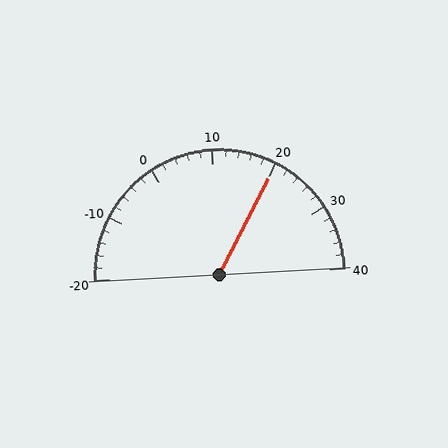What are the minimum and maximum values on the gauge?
The gauge ranges from -20 to 40.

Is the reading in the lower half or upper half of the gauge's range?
The reading is in the upper half of the range (-20 to 40).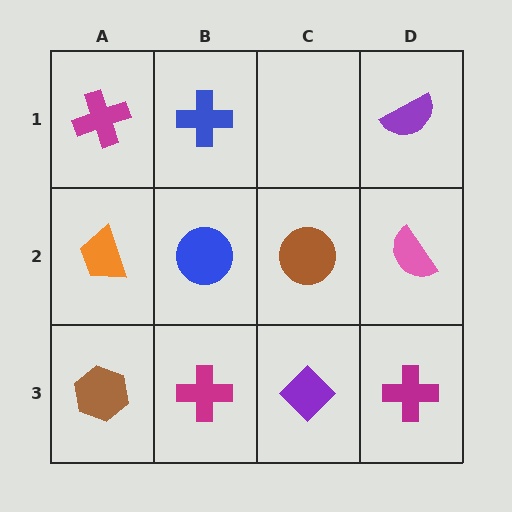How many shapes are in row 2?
4 shapes.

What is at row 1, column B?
A blue cross.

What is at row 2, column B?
A blue circle.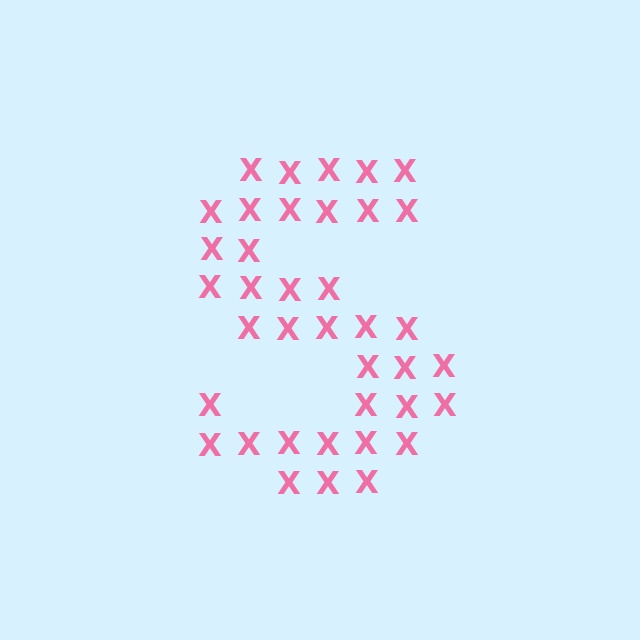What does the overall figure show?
The overall figure shows the letter S.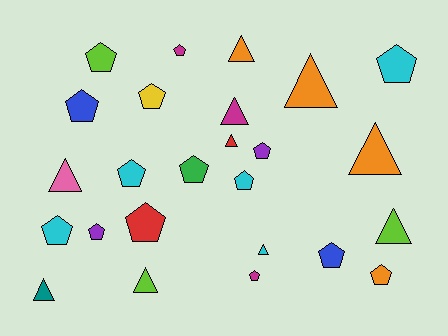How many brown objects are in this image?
There are no brown objects.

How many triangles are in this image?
There are 10 triangles.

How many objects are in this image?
There are 25 objects.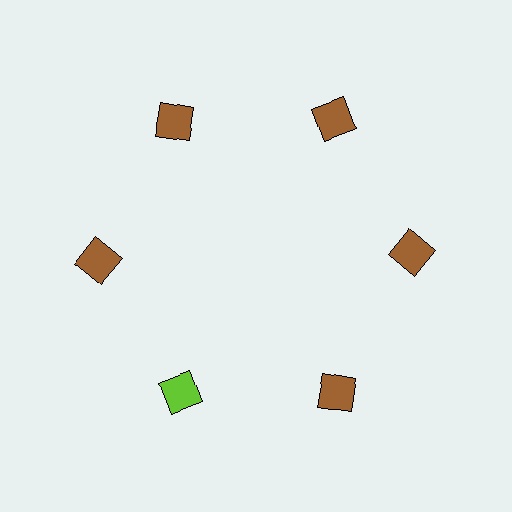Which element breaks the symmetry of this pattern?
The lime diamond at roughly the 7 o'clock position breaks the symmetry. All other shapes are brown diamonds.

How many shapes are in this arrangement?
There are 6 shapes arranged in a ring pattern.